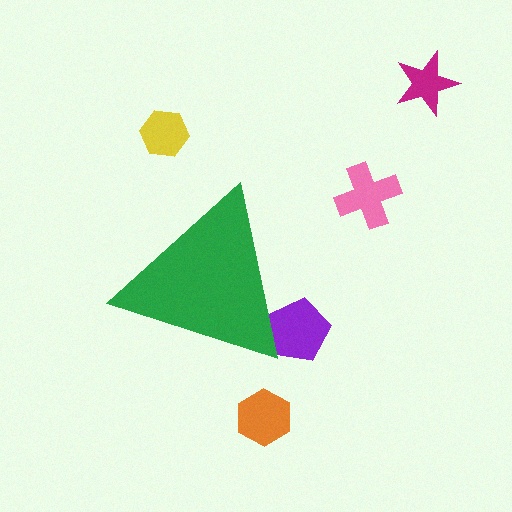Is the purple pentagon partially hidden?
Yes, the purple pentagon is partially hidden behind the green triangle.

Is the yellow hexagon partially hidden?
No, the yellow hexagon is fully visible.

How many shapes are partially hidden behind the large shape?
1 shape is partially hidden.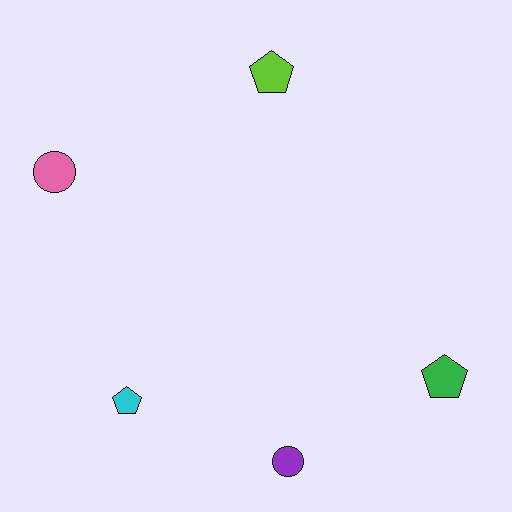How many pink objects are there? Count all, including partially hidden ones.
There is 1 pink object.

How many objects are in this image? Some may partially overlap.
There are 5 objects.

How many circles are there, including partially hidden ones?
There are 2 circles.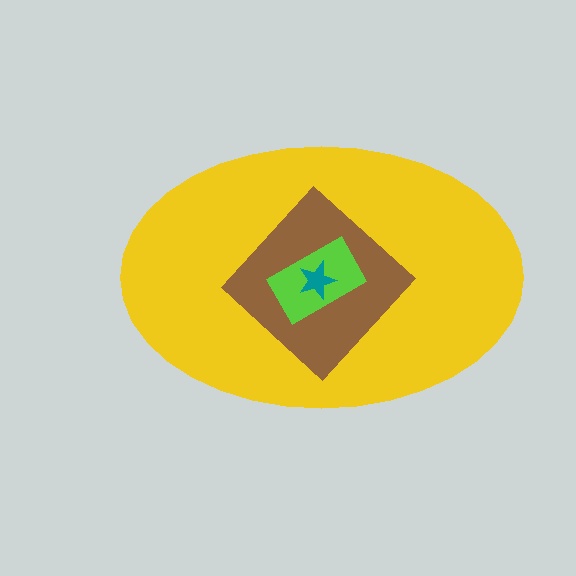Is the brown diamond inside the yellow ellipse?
Yes.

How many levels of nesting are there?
4.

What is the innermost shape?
The teal star.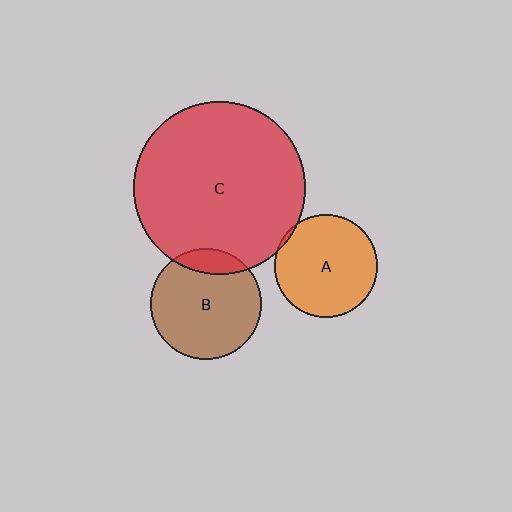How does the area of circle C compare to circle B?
Approximately 2.4 times.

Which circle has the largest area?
Circle C (red).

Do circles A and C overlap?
Yes.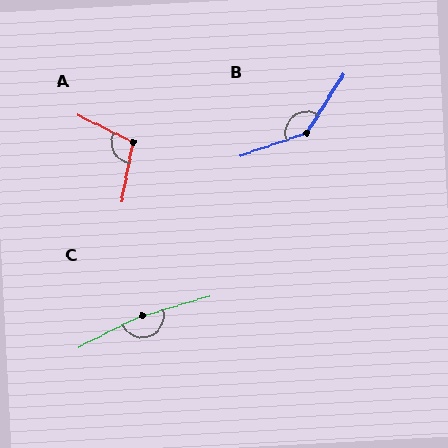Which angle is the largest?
C, at approximately 170 degrees.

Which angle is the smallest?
A, at approximately 105 degrees.